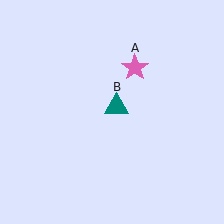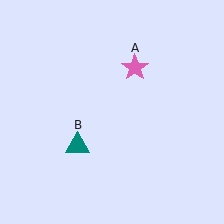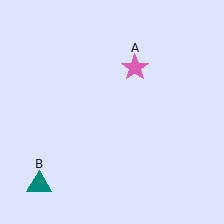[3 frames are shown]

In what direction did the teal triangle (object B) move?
The teal triangle (object B) moved down and to the left.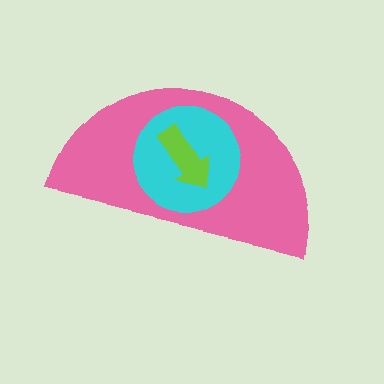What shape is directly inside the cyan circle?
The lime arrow.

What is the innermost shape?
The lime arrow.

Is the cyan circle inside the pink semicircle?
Yes.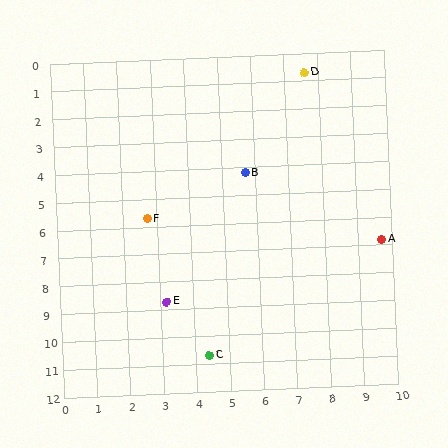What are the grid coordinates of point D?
Point D is at approximately (7.6, 0.7).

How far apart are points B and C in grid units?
Points B and C are about 6.6 grid units apart.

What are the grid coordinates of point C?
Point C is at approximately (4.4, 10.7).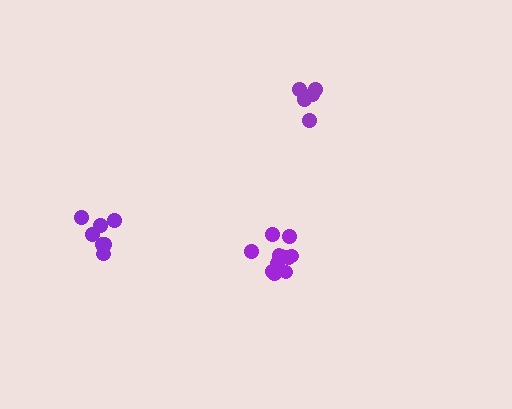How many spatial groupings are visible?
There are 3 spatial groupings.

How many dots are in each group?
Group 1: 5 dots, Group 2: 7 dots, Group 3: 11 dots (23 total).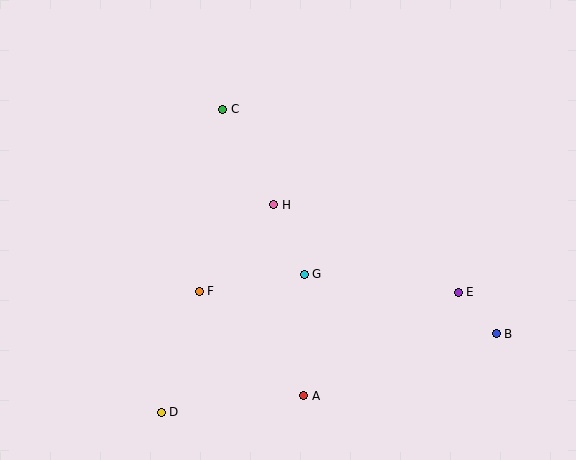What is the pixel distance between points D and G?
The distance between D and G is 199 pixels.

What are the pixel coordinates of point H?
Point H is at (274, 205).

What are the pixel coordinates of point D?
Point D is at (161, 412).